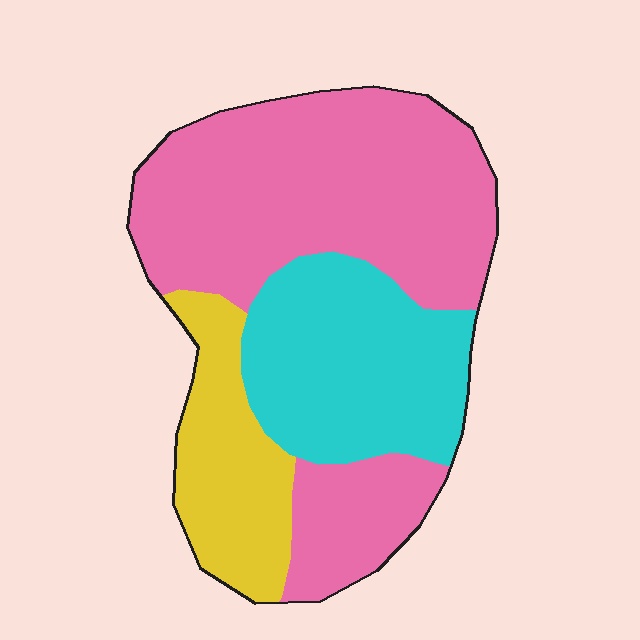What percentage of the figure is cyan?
Cyan covers 27% of the figure.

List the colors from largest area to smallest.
From largest to smallest: pink, cyan, yellow.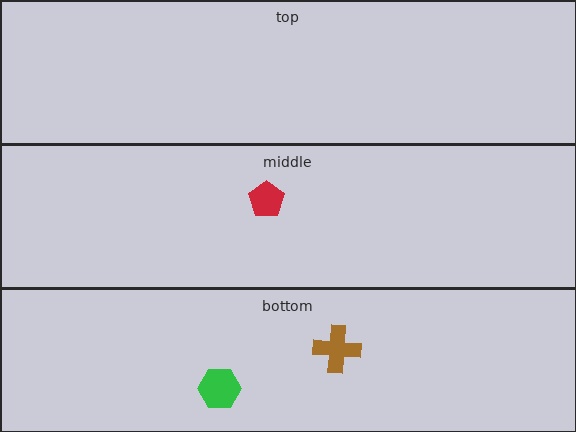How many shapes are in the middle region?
1.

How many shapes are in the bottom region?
2.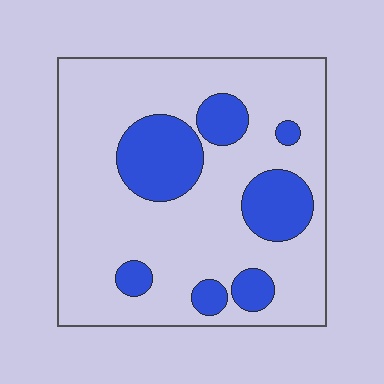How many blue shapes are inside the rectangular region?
7.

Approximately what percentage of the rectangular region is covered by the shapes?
Approximately 25%.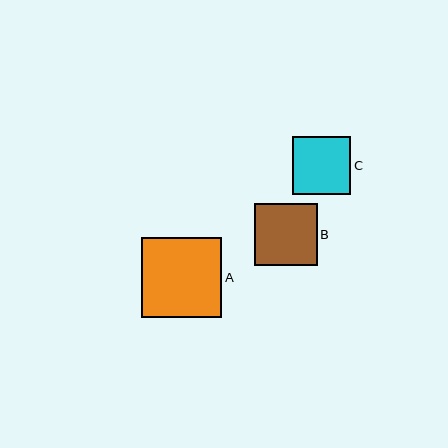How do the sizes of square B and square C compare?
Square B and square C are approximately the same size.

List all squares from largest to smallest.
From largest to smallest: A, B, C.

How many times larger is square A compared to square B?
Square A is approximately 1.3 times the size of square B.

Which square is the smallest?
Square C is the smallest with a size of approximately 58 pixels.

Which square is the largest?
Square A is the largest with a size of approximately 80 pixels.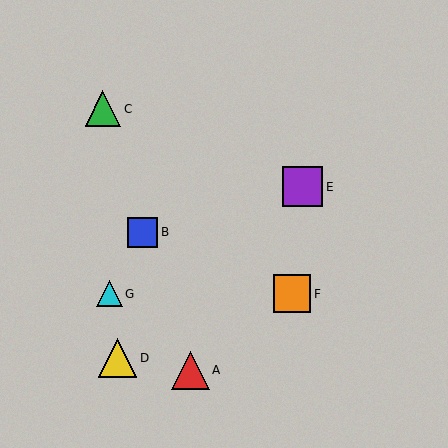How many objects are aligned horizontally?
2 objects (F, G) are aligned horizontally.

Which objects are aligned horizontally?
Objects F, G are aligned horizontally.